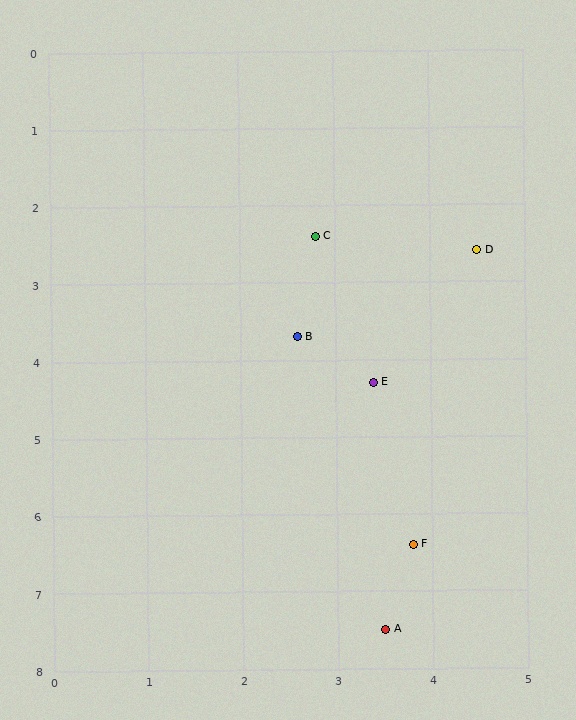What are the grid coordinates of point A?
Point A is at approximately (3.5, 7.5).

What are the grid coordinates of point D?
Point D is at approximately (4.5, 2.6).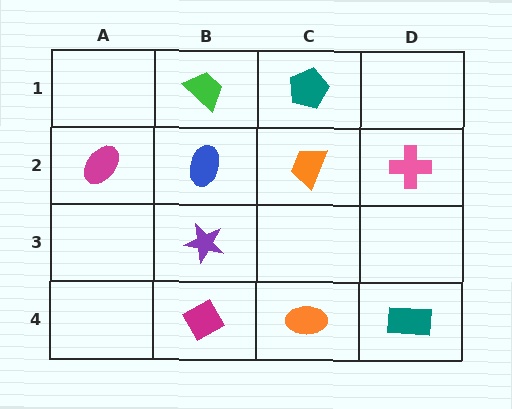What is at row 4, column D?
A teal rectangle.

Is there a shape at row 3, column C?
No, that cell is empty.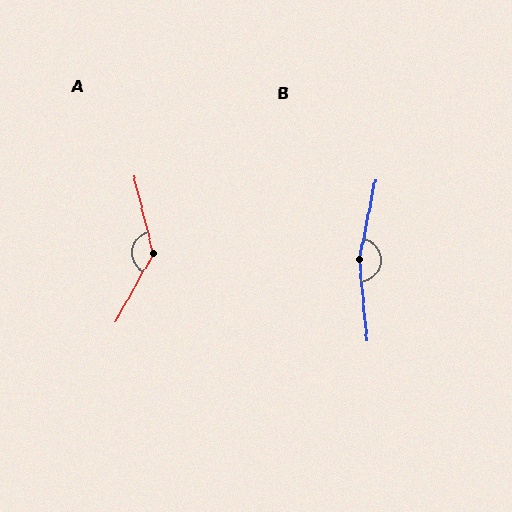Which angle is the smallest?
A, at approximately 137 degrees.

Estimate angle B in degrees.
Approximately 163 degrees.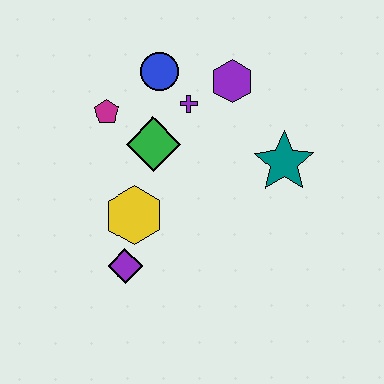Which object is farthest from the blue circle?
The purple diamond is farthest from the blue circle.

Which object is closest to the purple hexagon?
The purple cross is closest to the purple hexagon.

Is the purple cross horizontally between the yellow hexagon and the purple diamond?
No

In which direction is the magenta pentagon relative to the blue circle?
The magenta pentagon is to the left of the blue circle.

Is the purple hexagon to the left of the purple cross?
No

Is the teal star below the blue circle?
Yes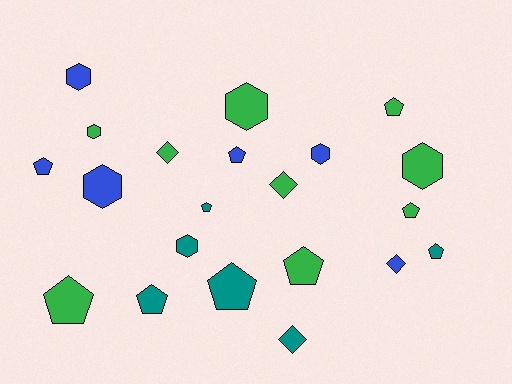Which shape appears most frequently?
Pentagon, with 10 objects.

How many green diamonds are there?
There are 2 green diamonds.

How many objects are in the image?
There are 21 objects.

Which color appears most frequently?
Green, with 9 objects.